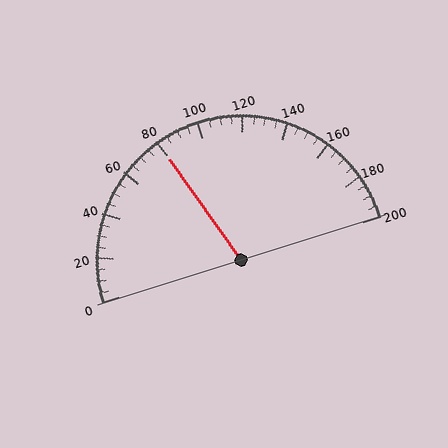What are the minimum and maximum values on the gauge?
The gauge ranges from 0 to 200.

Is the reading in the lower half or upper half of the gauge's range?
The reading is in the lower half of the range (0 to 200).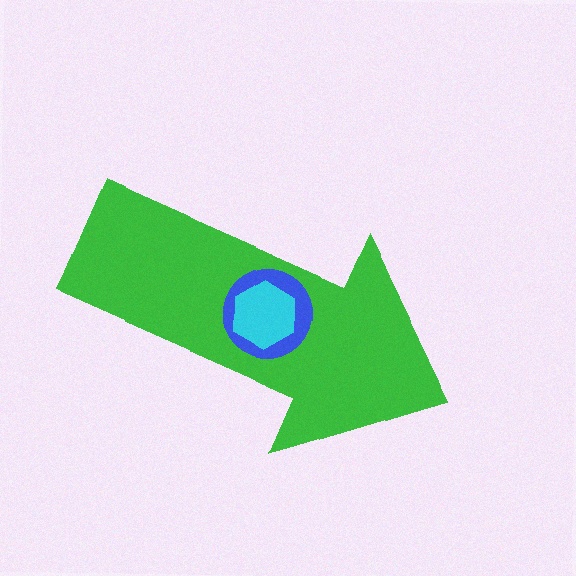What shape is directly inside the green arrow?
The blue circle.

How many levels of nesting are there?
3.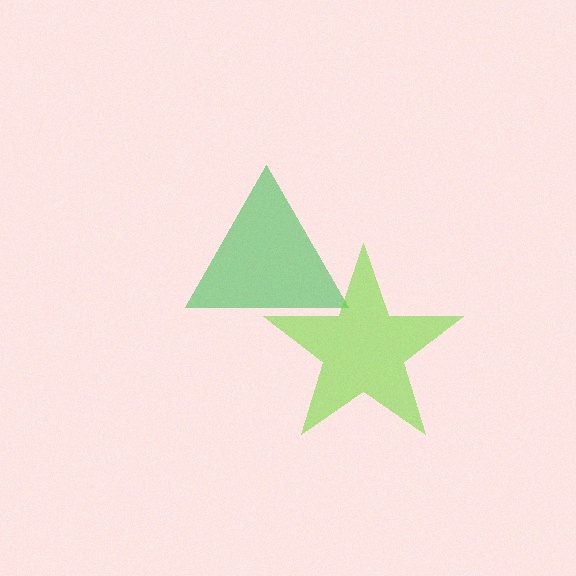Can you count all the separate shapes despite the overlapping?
Yes, there are 2 separate shapes.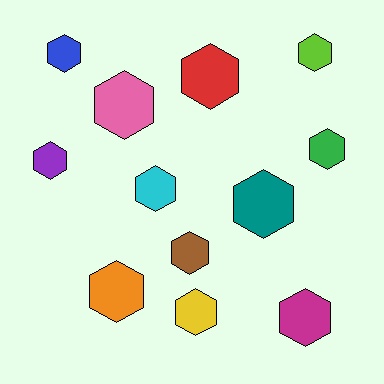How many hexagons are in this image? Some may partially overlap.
There are 12 hexagons.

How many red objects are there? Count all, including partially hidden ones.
There is 1 red object.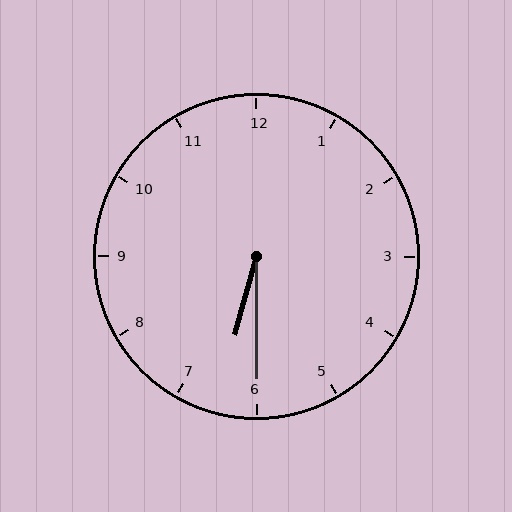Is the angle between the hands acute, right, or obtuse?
It is acute.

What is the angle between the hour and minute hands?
Approximately 15 degrees.